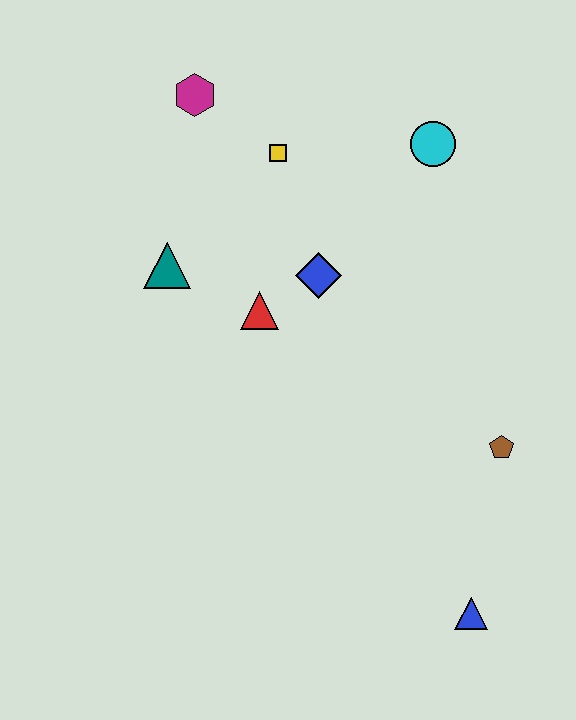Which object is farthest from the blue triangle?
The magenta hexagon is farthest from the blue triangle.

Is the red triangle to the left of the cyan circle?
Yes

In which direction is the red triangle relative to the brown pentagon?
The red triangle is to the left of the brown pentagon.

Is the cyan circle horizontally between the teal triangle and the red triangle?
No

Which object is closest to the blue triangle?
The brown pentagon is closest to the blue triangle.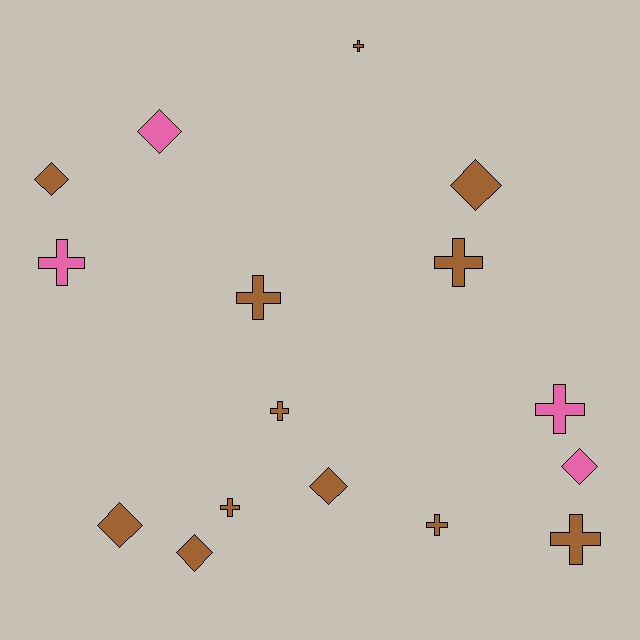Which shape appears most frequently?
Cross, with 9 objects.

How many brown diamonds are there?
There are 5 brown diamonds.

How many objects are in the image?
There are 16 objects.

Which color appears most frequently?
Brown, with 12 objects.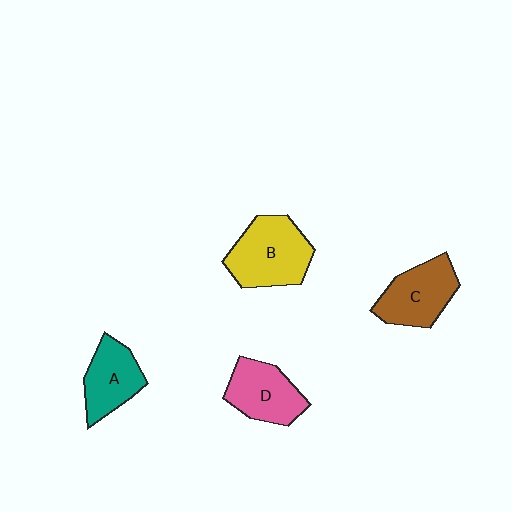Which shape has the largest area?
Shape B (yellow).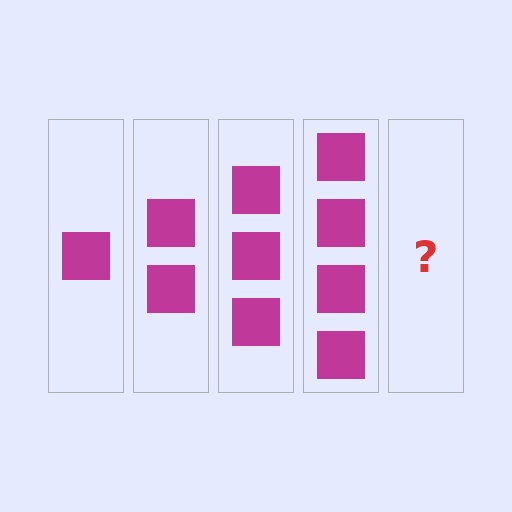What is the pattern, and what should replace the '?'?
The pattern is that each step adds one more square. The '?' should be 5 squares.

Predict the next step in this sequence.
The next step is 5 squares.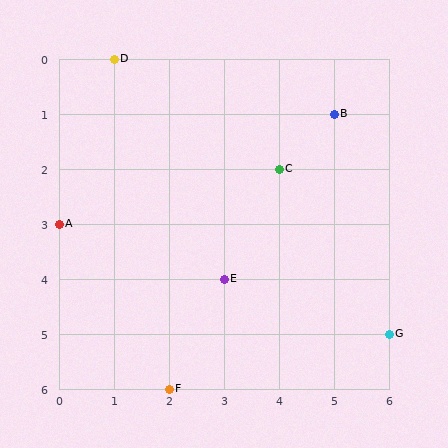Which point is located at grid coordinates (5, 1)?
Point B is at (5, 1).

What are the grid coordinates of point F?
Point F is at grid coordinates (2, 6).